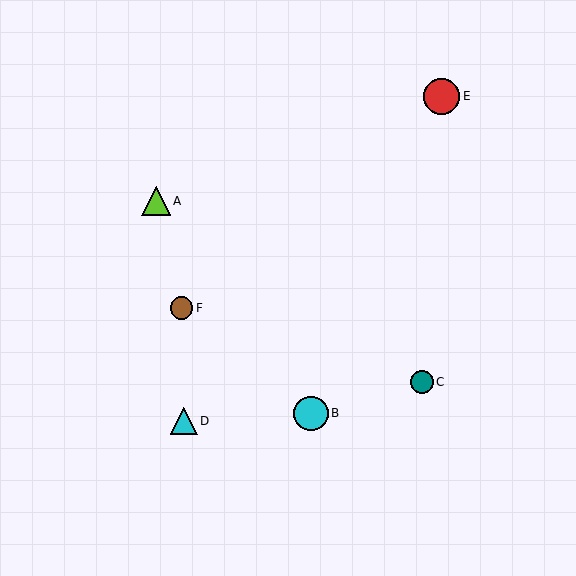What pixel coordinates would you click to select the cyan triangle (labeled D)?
Click at (184, 421) to select the cyan triangle D.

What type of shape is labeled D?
Shape D is a cyan triangle.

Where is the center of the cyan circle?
The center of the cyan circle is at (311, 413).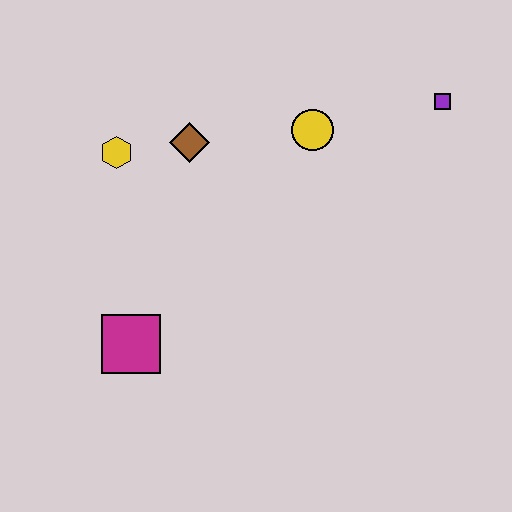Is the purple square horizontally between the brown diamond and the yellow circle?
No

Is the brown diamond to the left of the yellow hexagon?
No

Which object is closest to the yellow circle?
The brown diamond is closest to the yellow circle.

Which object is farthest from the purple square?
The magenta square is farthest from the purple square.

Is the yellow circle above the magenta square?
Yes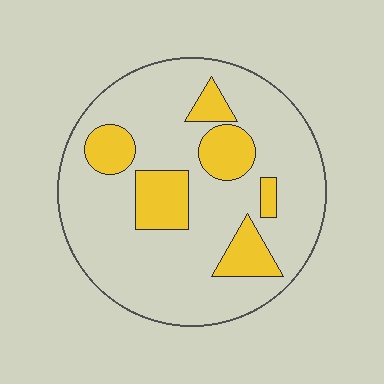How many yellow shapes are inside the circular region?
6.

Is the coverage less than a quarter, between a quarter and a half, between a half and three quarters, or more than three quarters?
Less than a quarter.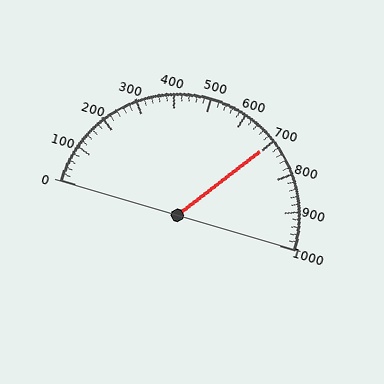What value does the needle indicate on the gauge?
The needle indicates approximately 700.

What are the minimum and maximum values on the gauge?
The gauge ranges from 0 to 1000.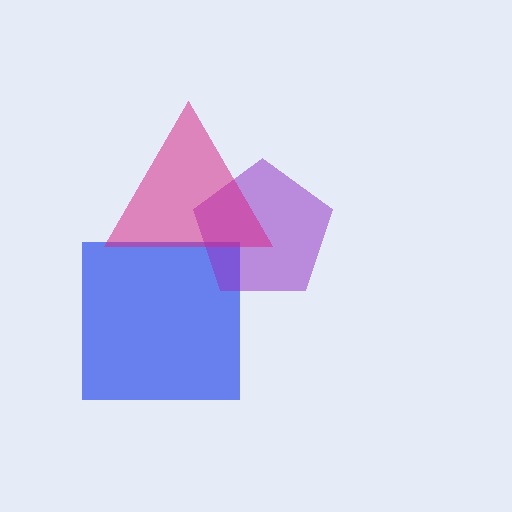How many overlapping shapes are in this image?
There are 3 overlapping shapes in the image.